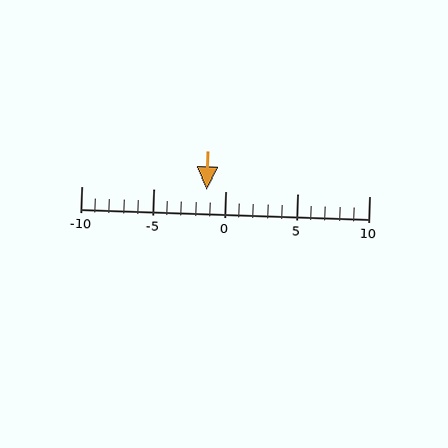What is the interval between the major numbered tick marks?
The major tick marks are spaced 5 units apart.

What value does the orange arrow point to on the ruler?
The orange arrow points to approximately -1.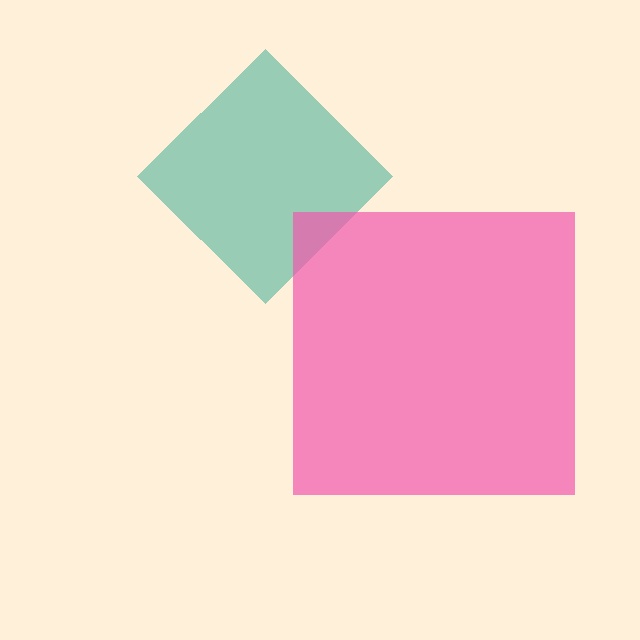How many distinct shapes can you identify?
There are 2 distinct shapes: a teal diamond, a pink square.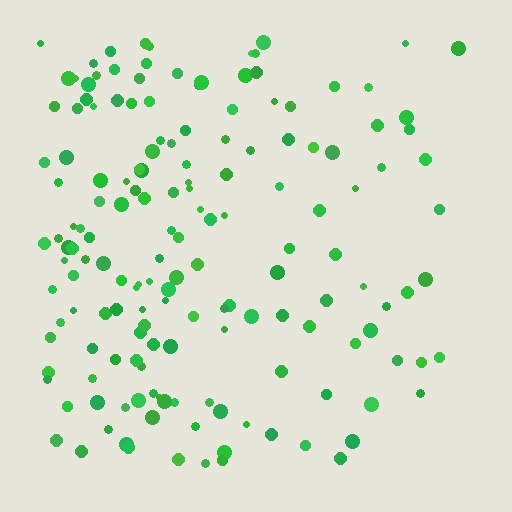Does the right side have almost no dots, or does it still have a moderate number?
Still a moderate number, just noticeably fewer than the left.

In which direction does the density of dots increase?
From right to left, with the left side densest.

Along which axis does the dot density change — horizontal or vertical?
Horizontal.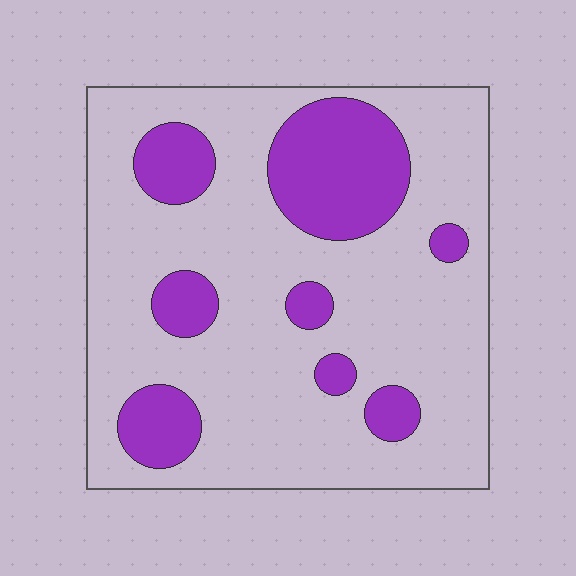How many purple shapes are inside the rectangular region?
8.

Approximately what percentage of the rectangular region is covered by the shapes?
Approximately 25%.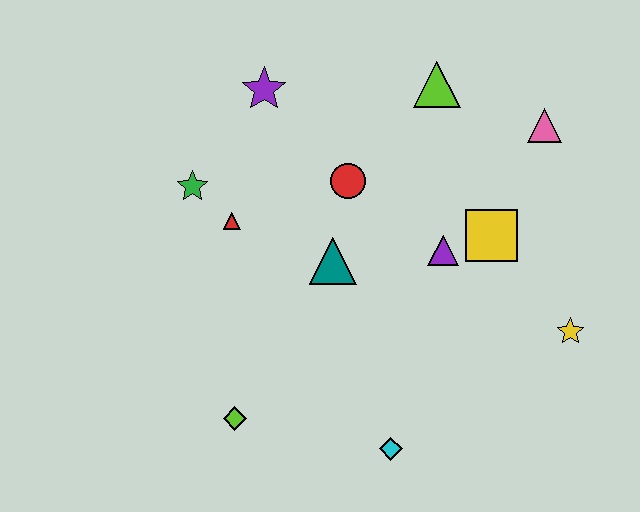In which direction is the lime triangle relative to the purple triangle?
The lime triangle is above the purple triangle.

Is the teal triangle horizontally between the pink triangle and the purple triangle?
No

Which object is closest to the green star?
The red triangle is closest to the green star.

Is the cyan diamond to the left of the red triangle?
No